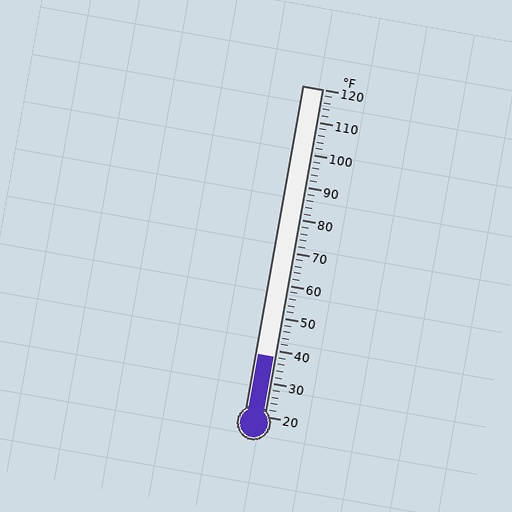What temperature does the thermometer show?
The thermometer shows approximately 38°F.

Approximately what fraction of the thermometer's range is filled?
The thermometer is filled to approximately 20% of its range.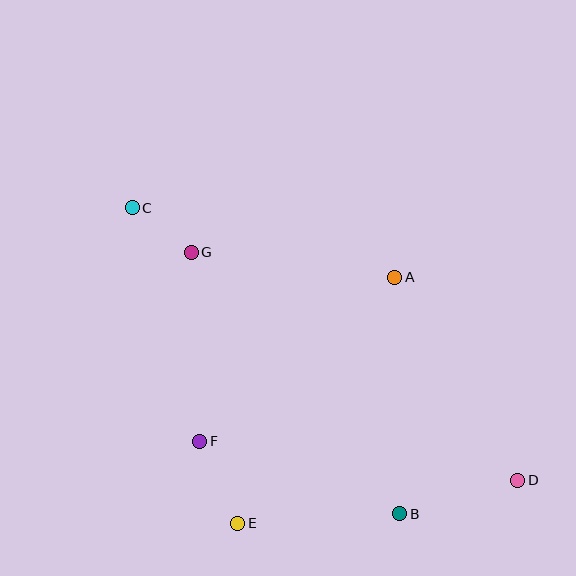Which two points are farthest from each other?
Points C and D are farthest from each other.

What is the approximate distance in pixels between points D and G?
The distance between D and G is approximately 398 pixels.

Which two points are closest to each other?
Points C and G are closest to each other.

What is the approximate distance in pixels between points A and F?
The distance between A and F is approximately 255 pixels.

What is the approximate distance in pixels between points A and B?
The distance between A and B is approximately 236 pixels.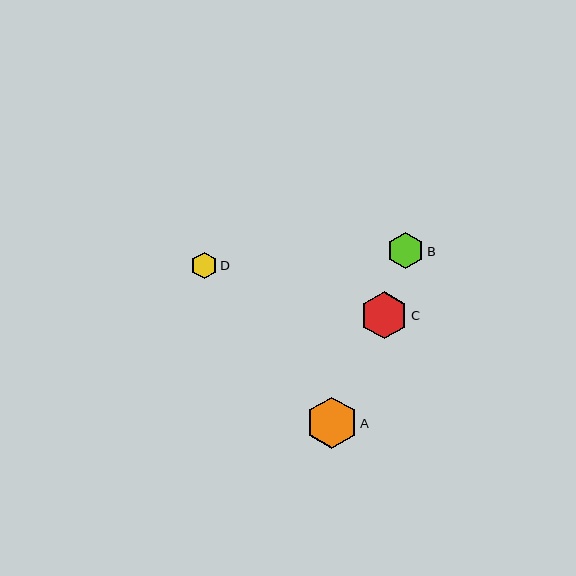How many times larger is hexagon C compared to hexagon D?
Hexagon C is approximately 1.8 times the size of hexagon D.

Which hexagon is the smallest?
Hexagon D is the smallest with a size of approximately 27 pixels.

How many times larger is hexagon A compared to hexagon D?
Hexagon A is approximately 1.9 times the size of hexagon D.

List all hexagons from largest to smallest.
From largest to smallest: A, C, B, D.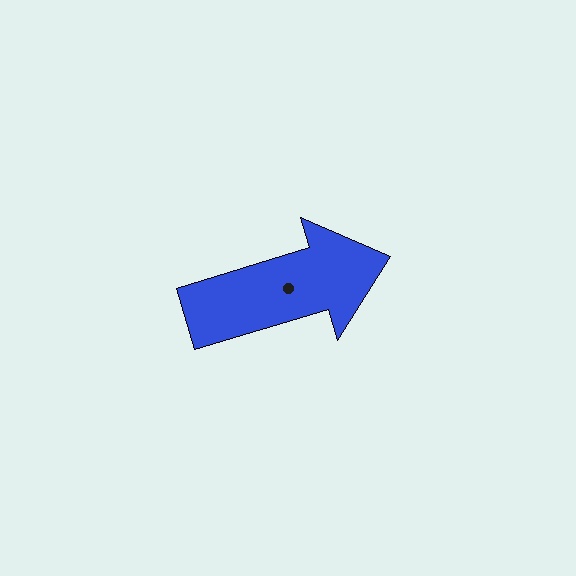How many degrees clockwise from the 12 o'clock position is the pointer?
Approximately 73 degrees.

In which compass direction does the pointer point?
East.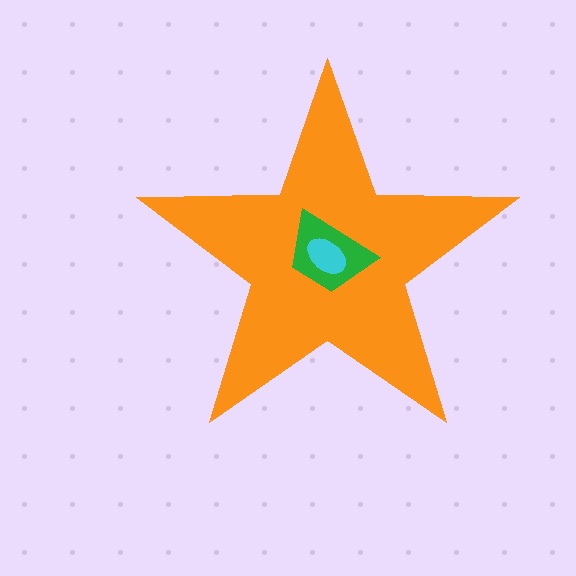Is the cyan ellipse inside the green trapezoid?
Yes.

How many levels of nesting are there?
3.